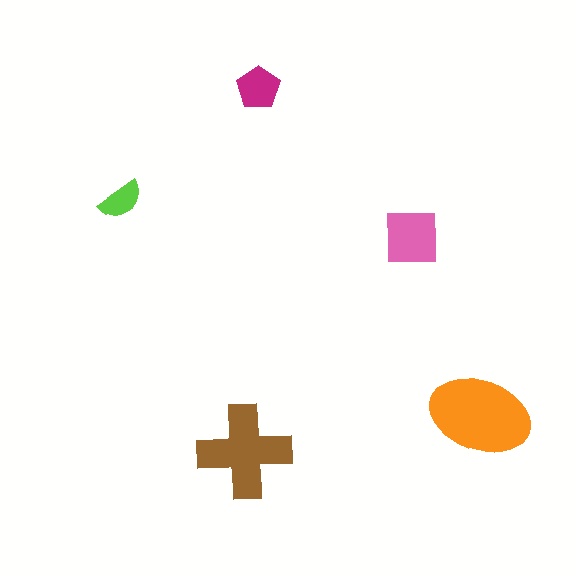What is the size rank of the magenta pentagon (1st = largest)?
4th.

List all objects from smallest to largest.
The lime semicircle, the magenta pentagon, the pink square, the brown cross, the orange ellipse.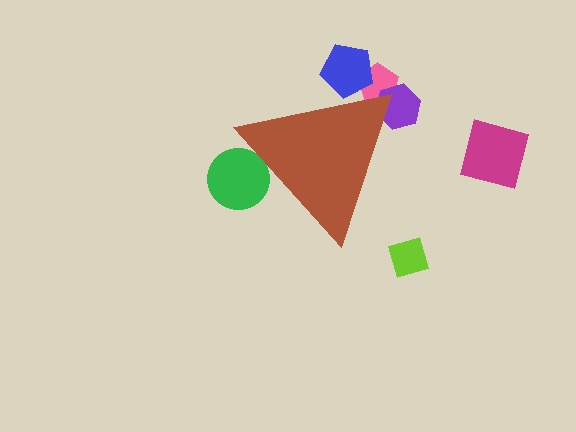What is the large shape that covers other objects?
A brown triangle.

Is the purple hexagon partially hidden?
Yes, the purple hexagon is partially hidden behind the brown triangle.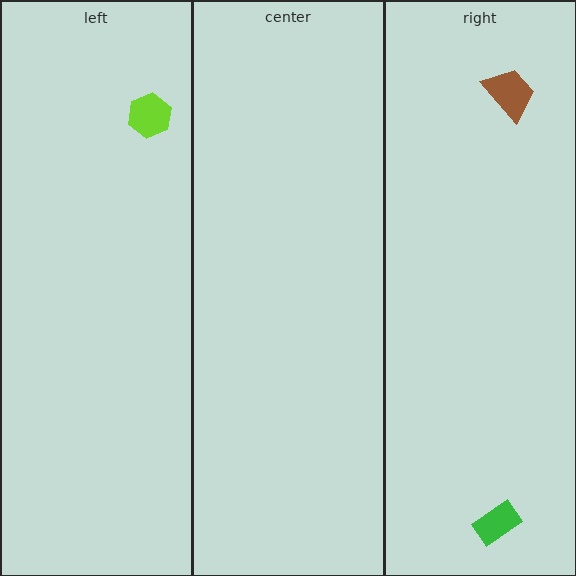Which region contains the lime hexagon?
The left region.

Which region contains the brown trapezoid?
The right region.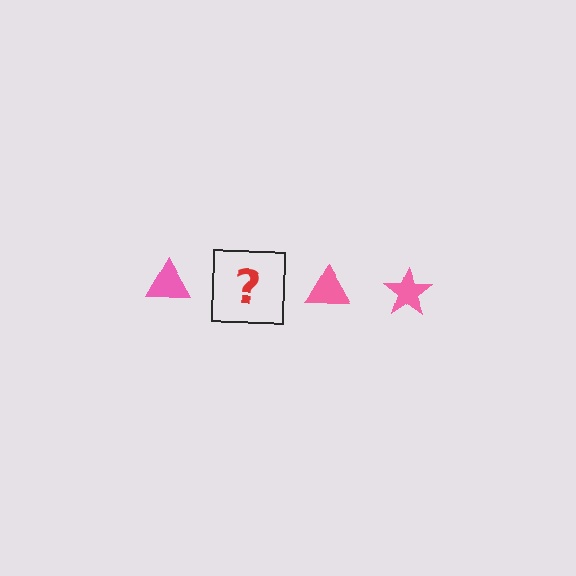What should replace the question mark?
The question mark should be replaced with a pink star.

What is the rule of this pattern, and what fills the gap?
The rule is that the pattern cycles through triangle, star shapes in pink. The gap should be filled with a pink star.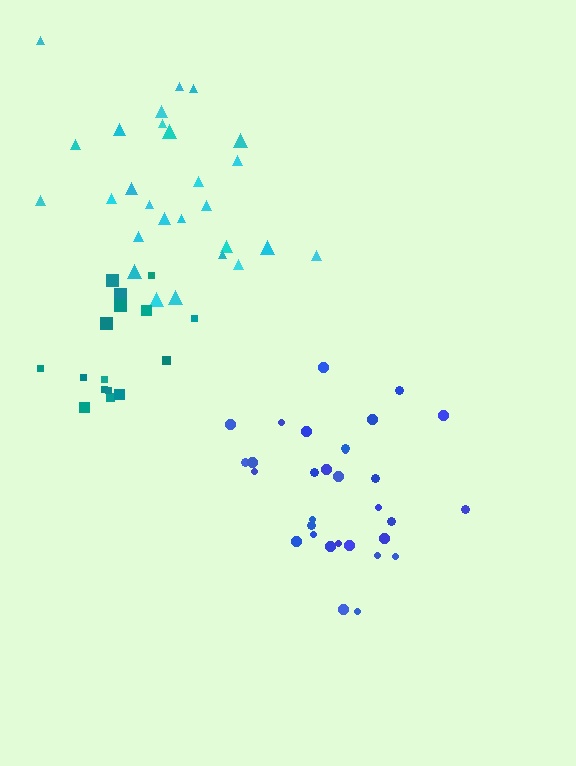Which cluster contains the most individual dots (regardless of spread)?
Blue (31).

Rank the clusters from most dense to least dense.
teal, blue, cyan.